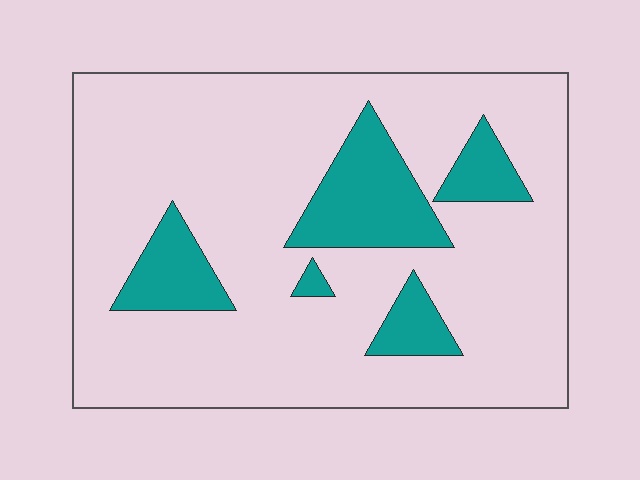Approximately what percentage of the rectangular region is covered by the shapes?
Approximately 20%.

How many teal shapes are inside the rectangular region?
5.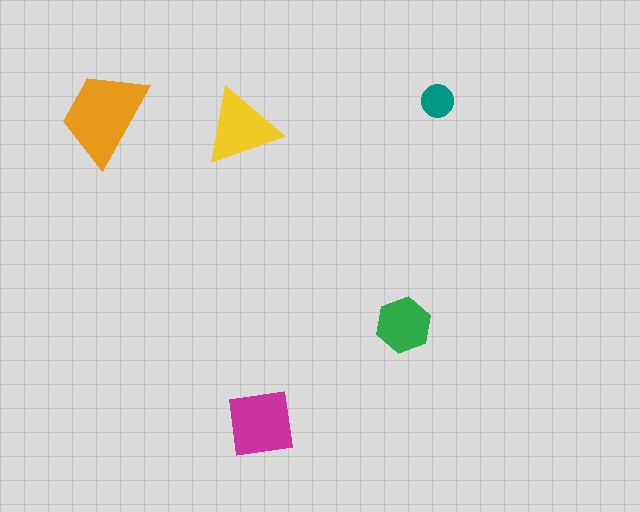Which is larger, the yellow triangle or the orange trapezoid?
The orange trapezoid.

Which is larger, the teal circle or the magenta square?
The magenta square.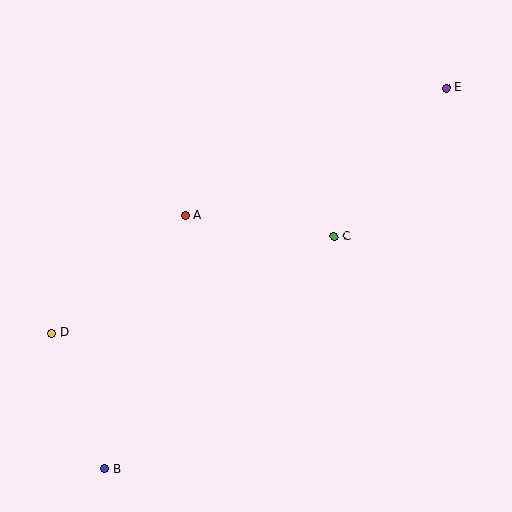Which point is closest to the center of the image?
Point C at (334, 237) is closest to the center.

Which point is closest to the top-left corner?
Point A is closest to the top-left corner.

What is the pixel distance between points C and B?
The distance between C and B is 326 pixels.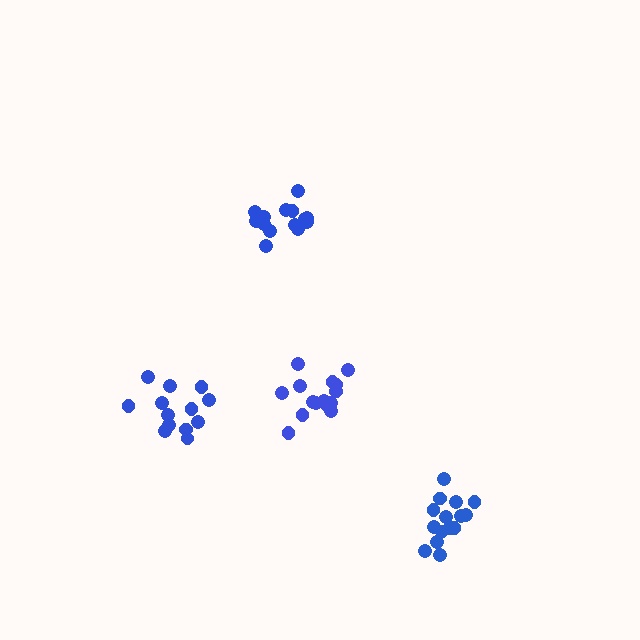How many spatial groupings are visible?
There are 4 spatial groupings.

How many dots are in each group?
Group 1: 15 dots, Group 2: 15 dots, Group 3: 13 dots, Group 4: 15 dots (58 total).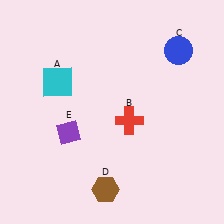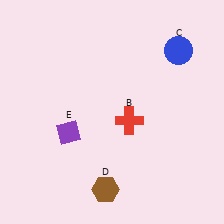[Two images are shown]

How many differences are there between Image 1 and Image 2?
There is 1 difference between the two images.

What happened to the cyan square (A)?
The cyan square (A) was removed in Image 2. It was in the top-left area of Image 1.